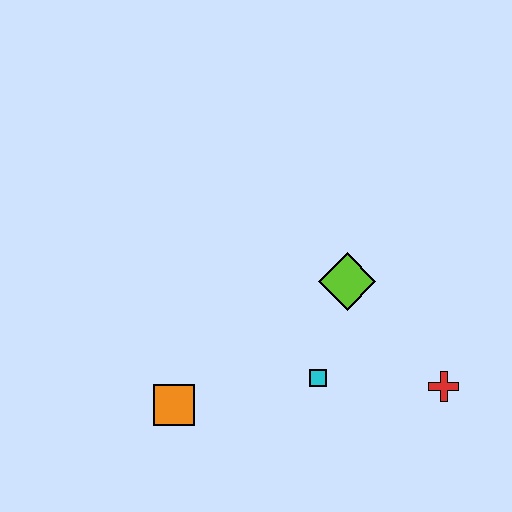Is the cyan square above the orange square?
Yes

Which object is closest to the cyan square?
The lime diamond is closest to the cyan square.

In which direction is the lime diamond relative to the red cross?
The lime diamond is above the red cross.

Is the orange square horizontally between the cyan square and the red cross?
No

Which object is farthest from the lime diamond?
The orange square is farthest from the lime diamond.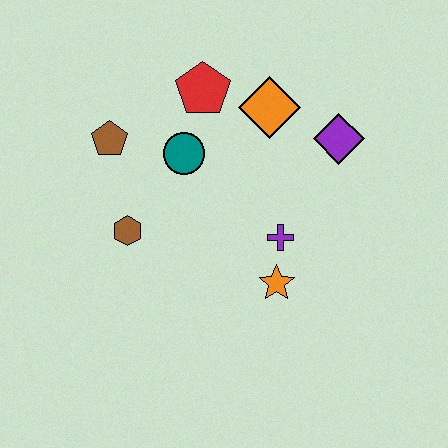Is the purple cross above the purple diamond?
No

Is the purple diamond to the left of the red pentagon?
No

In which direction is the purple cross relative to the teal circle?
The purple cross is to the right of the teal circle.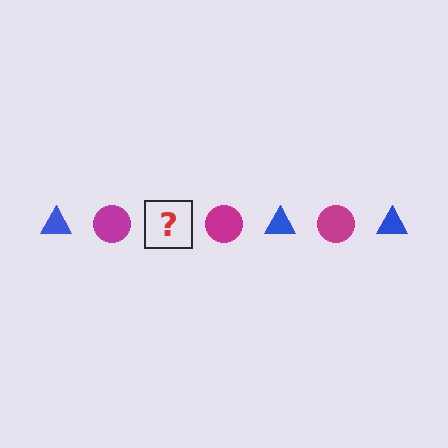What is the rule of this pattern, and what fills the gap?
The rule is that the pattern alternates between blue triangle and magenta circle. The gap should be filled with a blue triangle.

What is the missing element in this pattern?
The missing element is a blue triangle.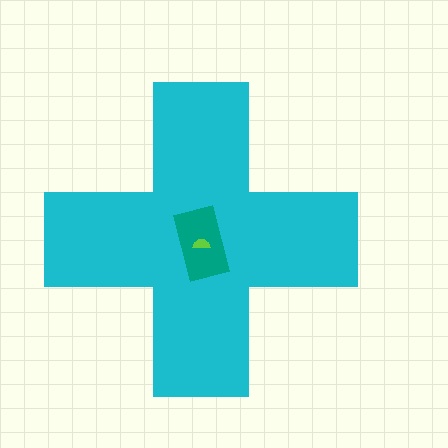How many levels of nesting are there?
3.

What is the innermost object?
The lime semicircle.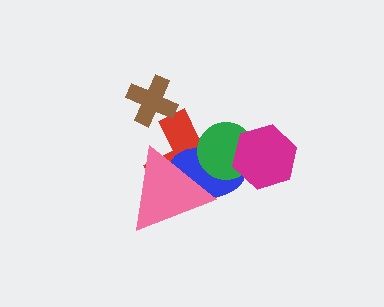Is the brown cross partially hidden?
No, no other shape covers it.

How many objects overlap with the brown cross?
0 objects overlap with the brown cross.